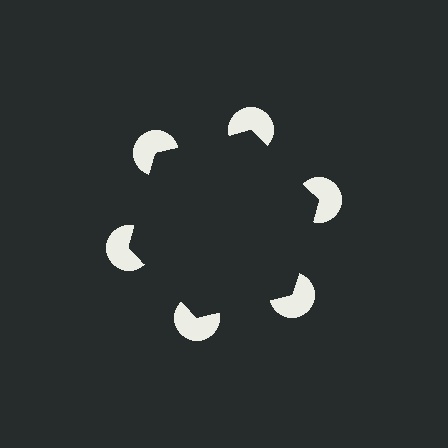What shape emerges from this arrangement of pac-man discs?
An illusory hexagon — its edges are inferred from the aligned wedge cuts in the pac-man discs, not physically drawn.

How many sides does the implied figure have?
6 sides.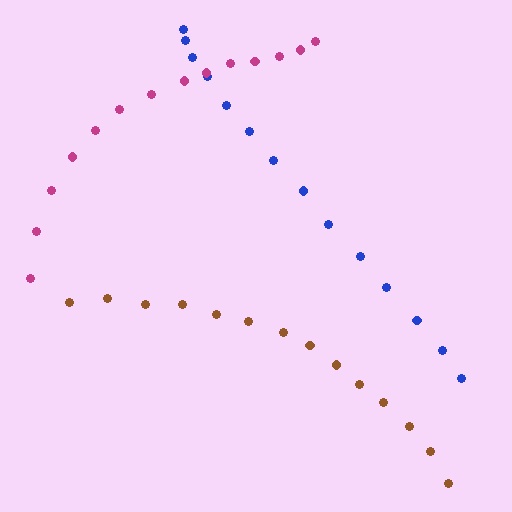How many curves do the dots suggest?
There are 3 distinct paths.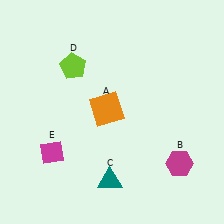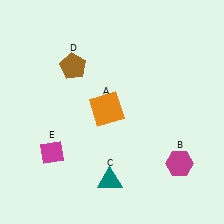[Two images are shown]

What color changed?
The pentagon (D) changed from lime in Image 1 to brown in Image 2.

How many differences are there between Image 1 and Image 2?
There is 1 difference between the two images.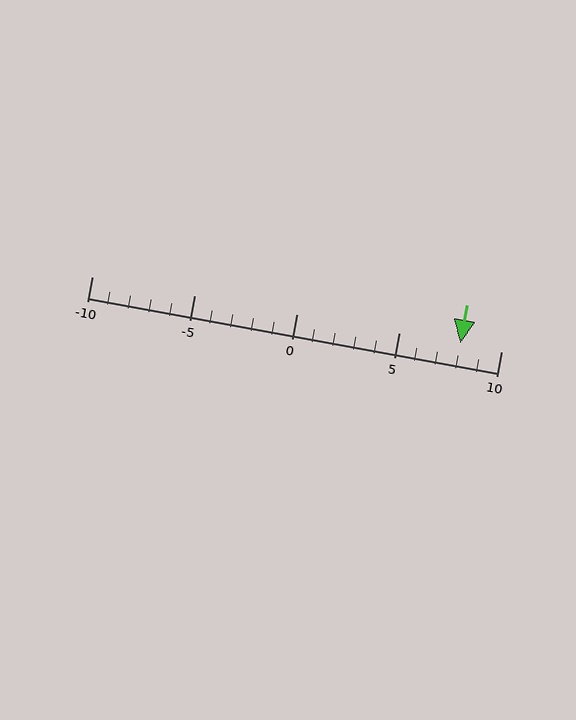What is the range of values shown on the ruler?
The ruler shows values from -10 to 10.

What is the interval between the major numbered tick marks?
The major tick marks are spaced 5 units apart.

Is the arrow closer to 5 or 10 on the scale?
The arrow is closer to 10.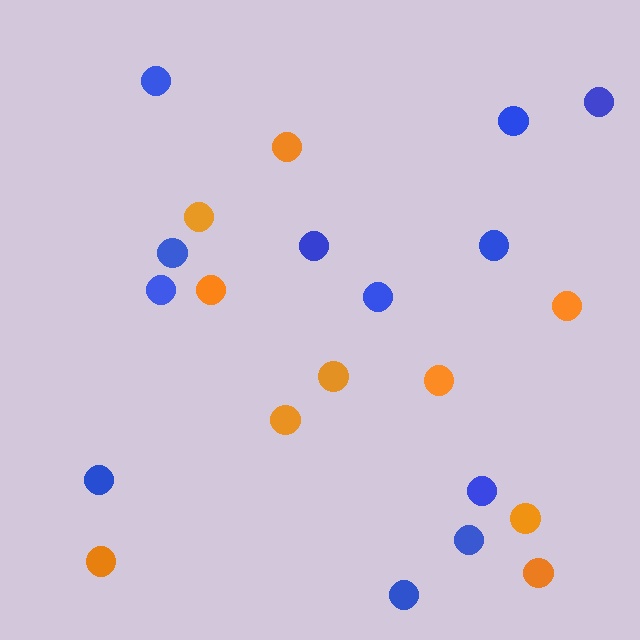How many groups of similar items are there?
There are 2 groups: one group of blue circles (12) and one group of orange circles (10).